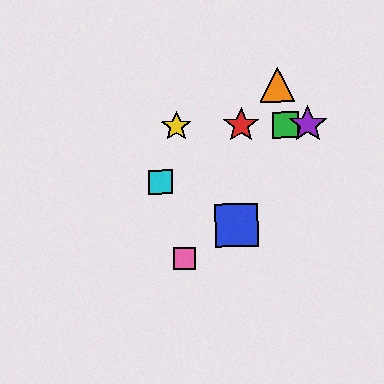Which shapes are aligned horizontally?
The red star, the green square, the yellow star, the purple star are aligned horizontally.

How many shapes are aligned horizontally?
4 shapes (the red star, the green square, the yellow star, the purple star) are aligned horizontally.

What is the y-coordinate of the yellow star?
The yellow star is at y≈127.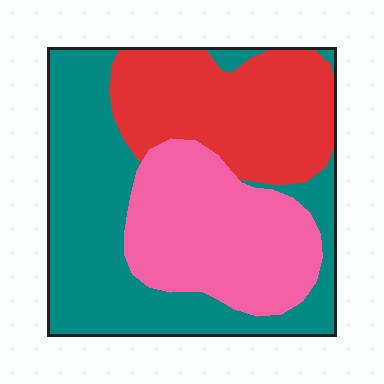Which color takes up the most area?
Teal, at roughly 40%.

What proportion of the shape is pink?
Pink covers about 30% of the shape.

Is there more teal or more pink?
Teal.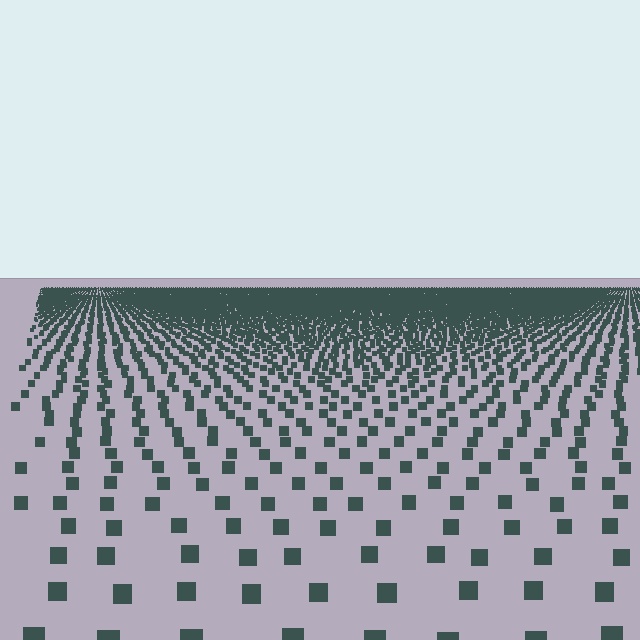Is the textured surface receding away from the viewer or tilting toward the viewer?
The surface is receding away from the viewer. Texture elements get smaller and denser toward the top.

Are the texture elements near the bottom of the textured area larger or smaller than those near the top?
Larger. Near the bottom, elements are closer to the viewer and appear at a bigger on-screen size.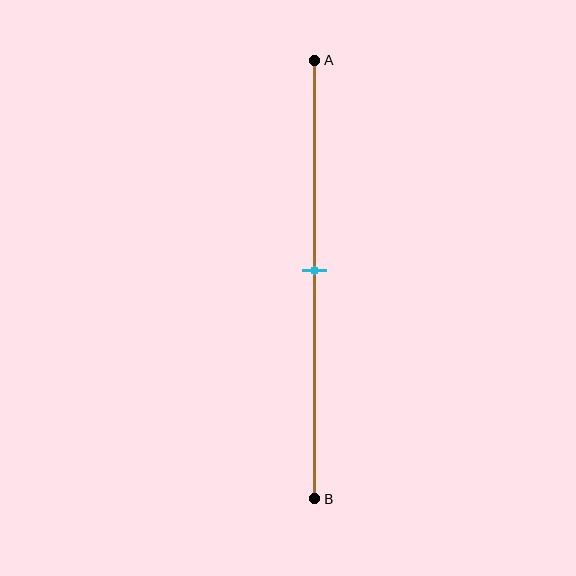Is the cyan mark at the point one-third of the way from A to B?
No, the mark is at about 50% from A, not at the 33% one-third point.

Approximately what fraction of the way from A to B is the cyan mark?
The cyan mark is approximately 50% of the way from A to B.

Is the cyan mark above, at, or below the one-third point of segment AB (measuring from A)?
The cyan mark is below the one-third point of segment AB.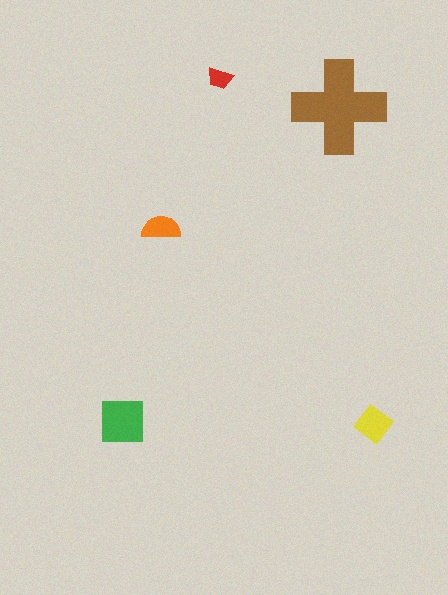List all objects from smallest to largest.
The red trapezoid, the orange semicircle, the yellow diamond, the green square, the brown cross.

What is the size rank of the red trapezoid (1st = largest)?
5th.